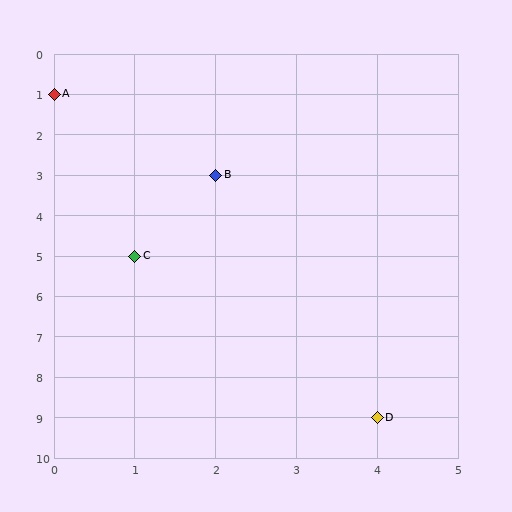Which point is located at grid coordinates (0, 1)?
Point A is at (0, 1).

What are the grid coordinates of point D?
Point D is at grid coordinates (4, 9).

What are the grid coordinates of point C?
Point C is at grid coordinates (1, 5).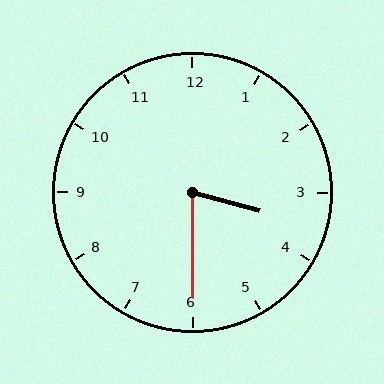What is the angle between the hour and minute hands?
Approximately 75 degrees.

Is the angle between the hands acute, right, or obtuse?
It is acute.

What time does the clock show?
3:30.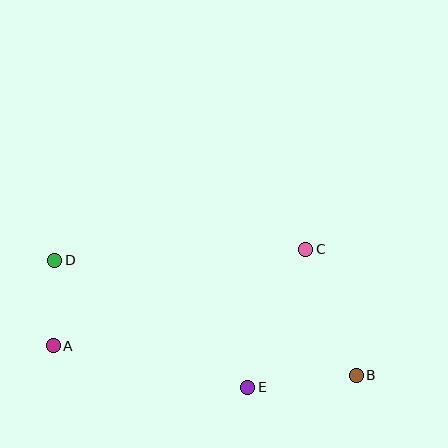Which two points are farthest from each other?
Points B and D are farthest from each other.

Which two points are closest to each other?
Points A and D are closest to each other.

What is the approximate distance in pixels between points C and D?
The distance between C and D is approximately 251 pixels.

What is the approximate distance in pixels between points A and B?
The distance between A and B is approximately 304 pixels.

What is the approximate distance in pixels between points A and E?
The distance between A and E is approximately 199 pixels.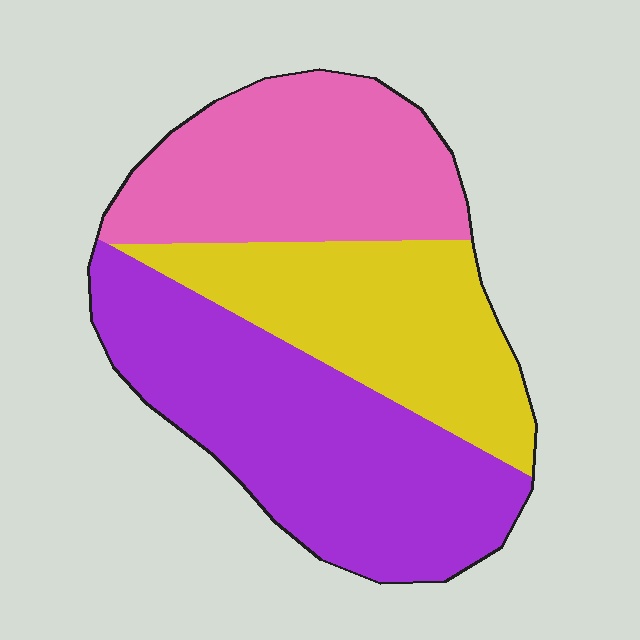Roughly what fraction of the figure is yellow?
Yellow covers about 30% of the figure.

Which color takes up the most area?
Purple, at roughly 40%.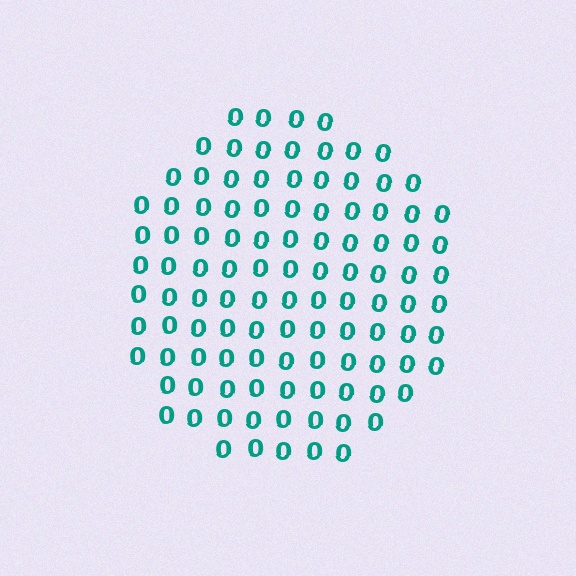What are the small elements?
The small elements are digit 0's.